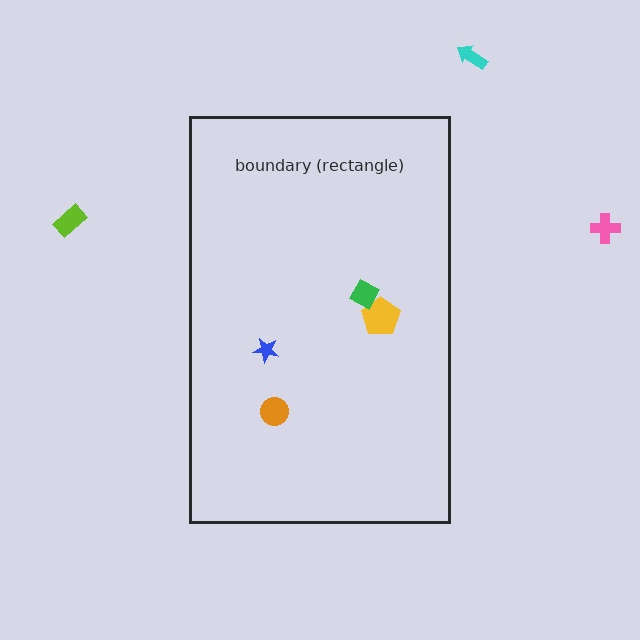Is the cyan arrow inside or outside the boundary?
Outside.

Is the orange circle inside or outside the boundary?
Inside.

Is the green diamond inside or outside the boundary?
Inside.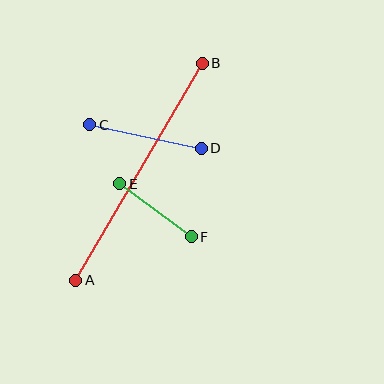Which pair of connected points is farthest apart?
Points A and B are farthest apart.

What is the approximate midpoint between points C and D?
The midpoint is at approximately (145, 137) pixels.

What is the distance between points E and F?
The distance is approximately 89 pixels.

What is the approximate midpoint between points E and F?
The midpoint is at approximately (156, 210) pixels.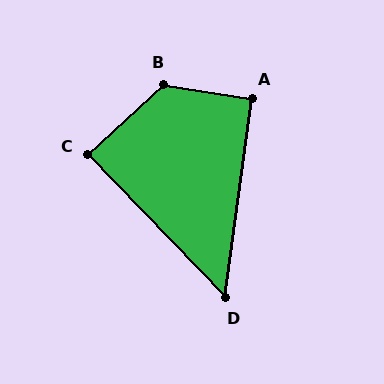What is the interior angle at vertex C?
Approximately 89 degrees (approximately right).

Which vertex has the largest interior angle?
B, at approximately 129 degrees.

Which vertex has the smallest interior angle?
D, at approximately 51 degrees.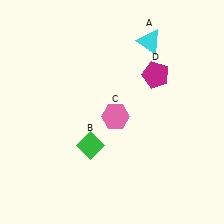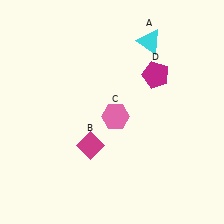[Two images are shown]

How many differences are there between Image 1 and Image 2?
There is 1 difference between the two images.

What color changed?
The diamond (B) changed from green in Image 1 to magenta in Image 2.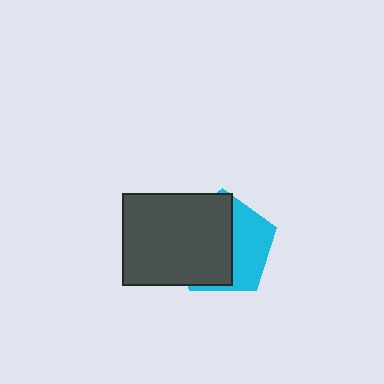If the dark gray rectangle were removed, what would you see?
You would see the complete cyan pentagon.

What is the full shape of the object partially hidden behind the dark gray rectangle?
The partially hidden object is a cyan pentagon.